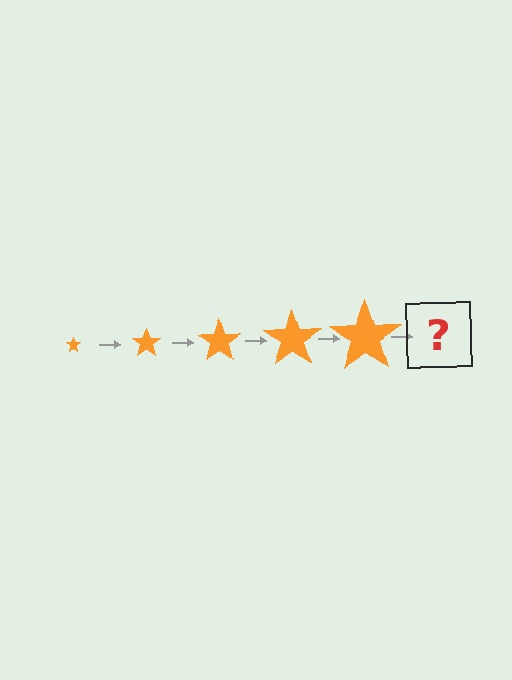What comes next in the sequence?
The next element should be an orange star, larger than the previous one.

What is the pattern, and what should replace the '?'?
The pattern is that the star gets progressively larger each step. The '?' should be an orange star, larger than the previous one.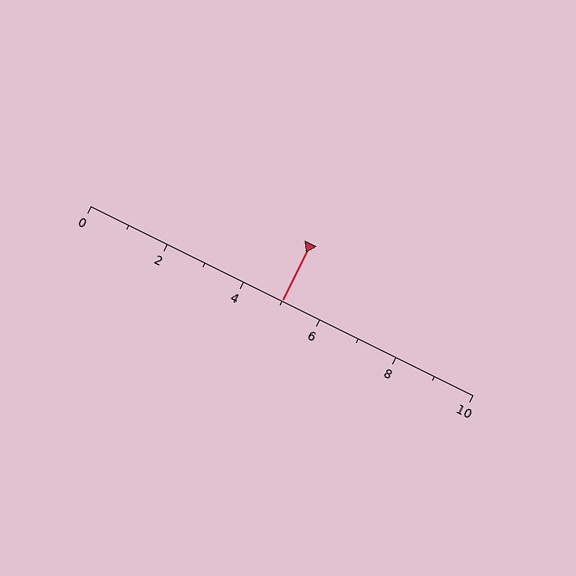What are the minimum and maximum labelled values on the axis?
The axis runs from 0 to 10.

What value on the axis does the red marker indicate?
The marker indicates approximately 5.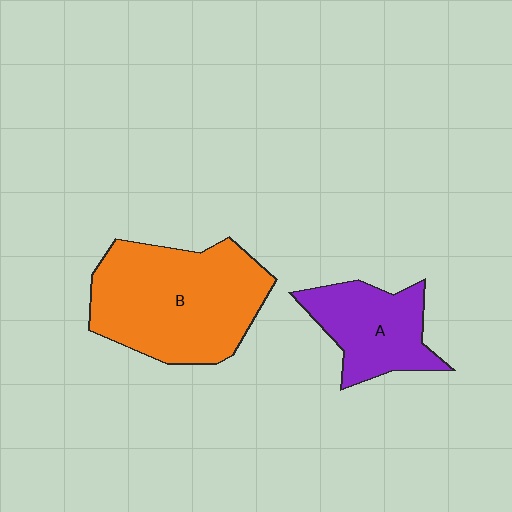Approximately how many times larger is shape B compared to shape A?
Approximately 1.9 times.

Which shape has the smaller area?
Shape A (purple).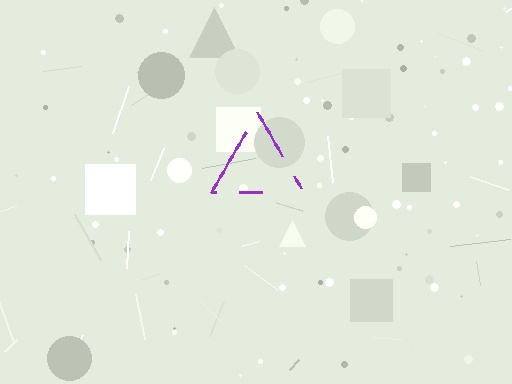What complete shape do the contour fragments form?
The contour fragments form a triangle.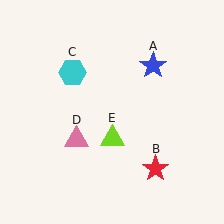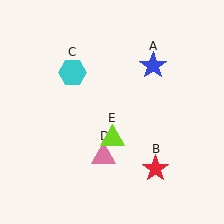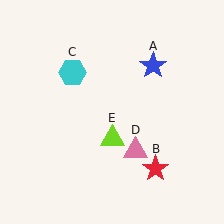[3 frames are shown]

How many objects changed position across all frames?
1 object changed position: pink triangle (object D).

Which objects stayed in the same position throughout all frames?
Blue star (object A) and red star (object B) and cyan hexagon (object C) and lime triangle (object E) remained stationary.